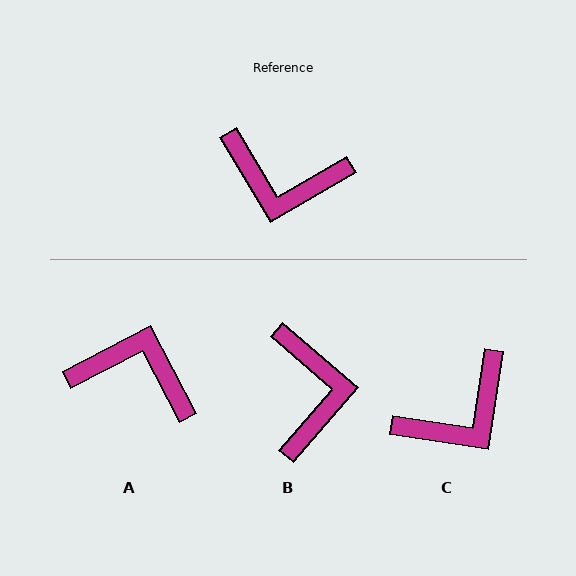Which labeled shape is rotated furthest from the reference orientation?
A, about 177 degrees away.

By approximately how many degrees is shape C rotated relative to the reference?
Approximately 51 degrees counter-clockwise.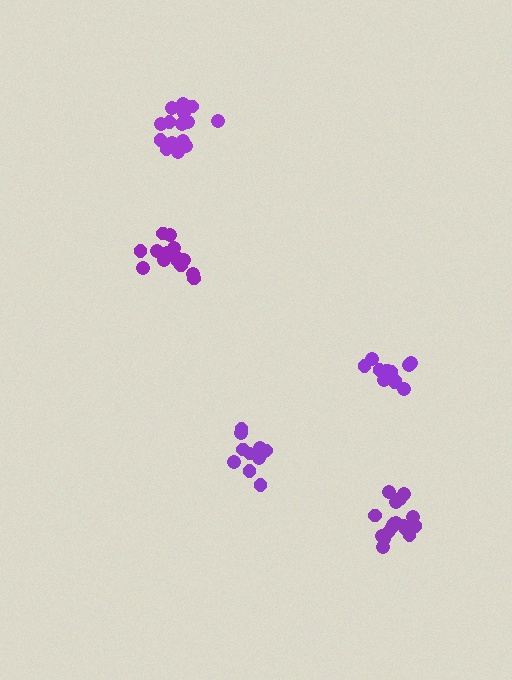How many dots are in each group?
Group 1: 18 dots, Group 2: 18 dots, Group 3: 12 dots, Group 4: 14 dots, Group 5: 15 dots (77 total).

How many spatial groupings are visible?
There are 5 spatial groupings.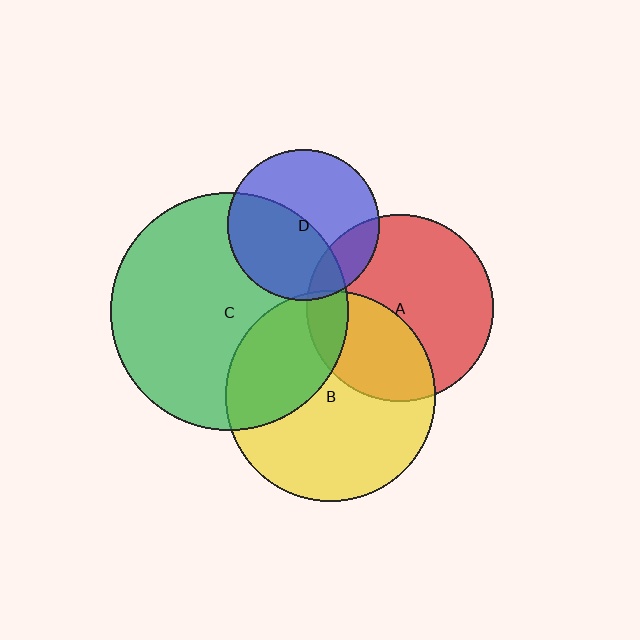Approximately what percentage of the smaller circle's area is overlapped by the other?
Approximately 5%.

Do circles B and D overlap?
Yes.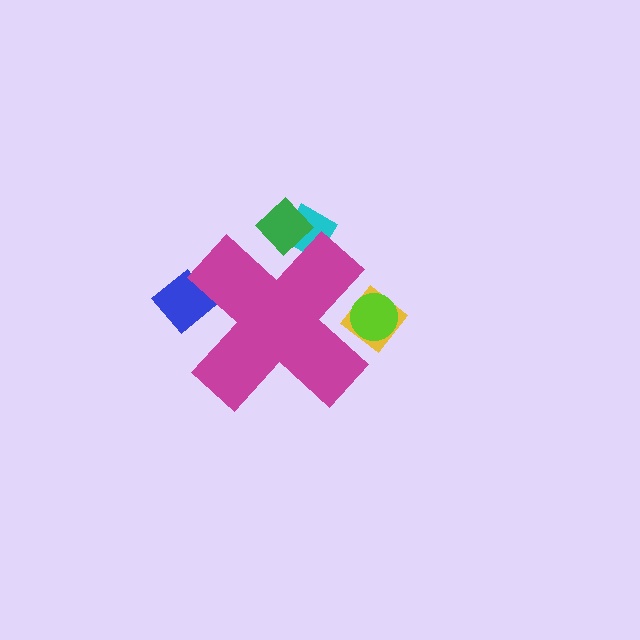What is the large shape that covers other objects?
A magenta cross.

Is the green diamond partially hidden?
Yes, the green diamond is partially hidden behind the magenta cross.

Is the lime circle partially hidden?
Yes, the lime circle is partially hidden behind the magenta cross.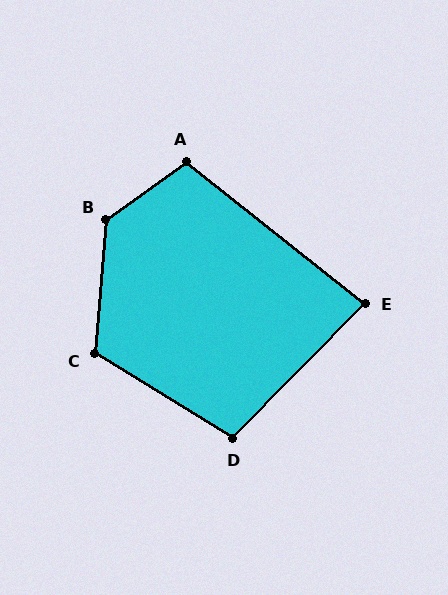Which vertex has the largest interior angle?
B, at approximately 131 degrees.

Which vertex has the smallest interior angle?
E, at approximately 84 degrees.